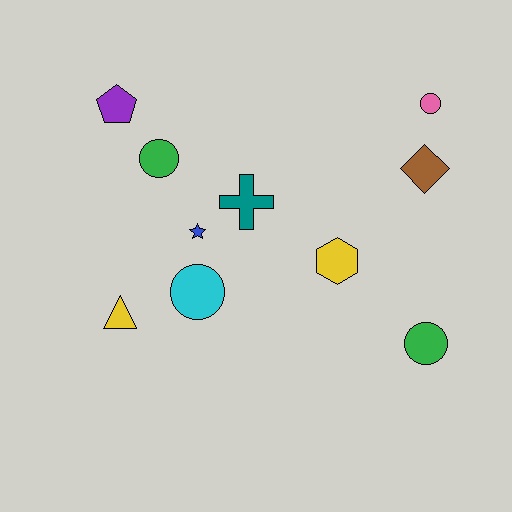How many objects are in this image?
There are 10 objects.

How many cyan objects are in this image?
There is 1 cyan object.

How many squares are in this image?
There are no squares.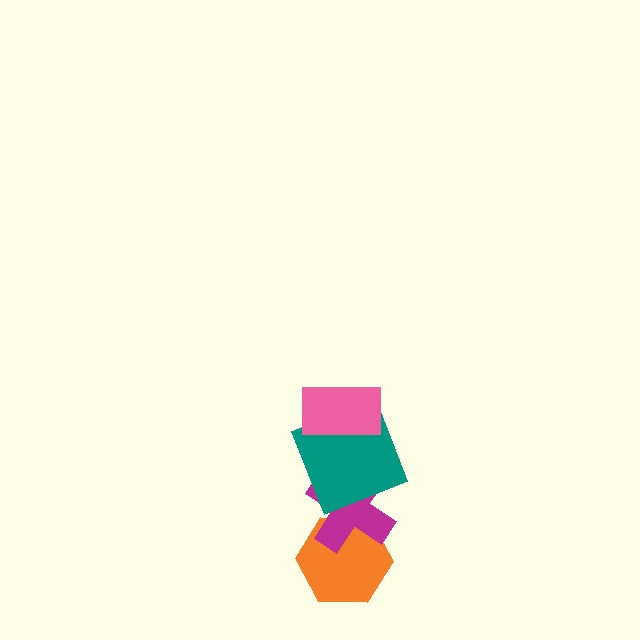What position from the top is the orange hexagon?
The orange hexagon is 4th from the top.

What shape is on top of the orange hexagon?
The magenta cross is on top of the orange hexagon.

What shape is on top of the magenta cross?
The teal square is on top of the magenta cross.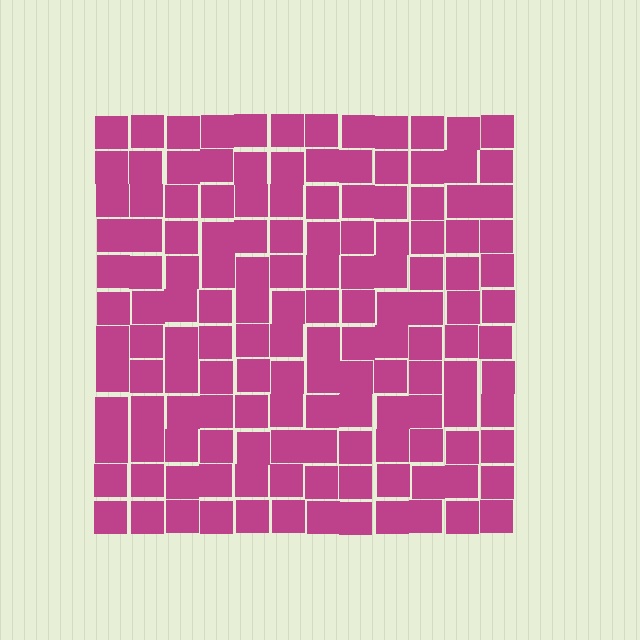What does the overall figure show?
The overall figure shows a square.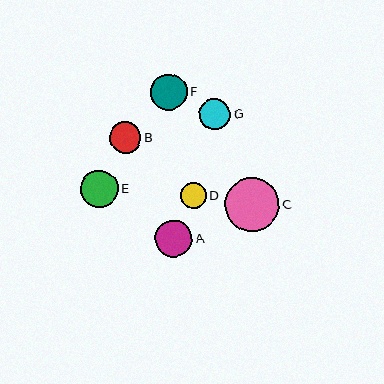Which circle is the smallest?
Circle D is the smallest with a size of approximately 26 pixels.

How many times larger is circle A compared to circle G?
Circle A is approximately 1.2 times the size of circle G.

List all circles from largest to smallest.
From largest to smallest: C, A, E, F, B, G, D.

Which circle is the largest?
Circle C is the largest with a size of approximately 54 pixels.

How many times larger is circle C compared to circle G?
Circle C is approximately 1.7 times the size of circle G.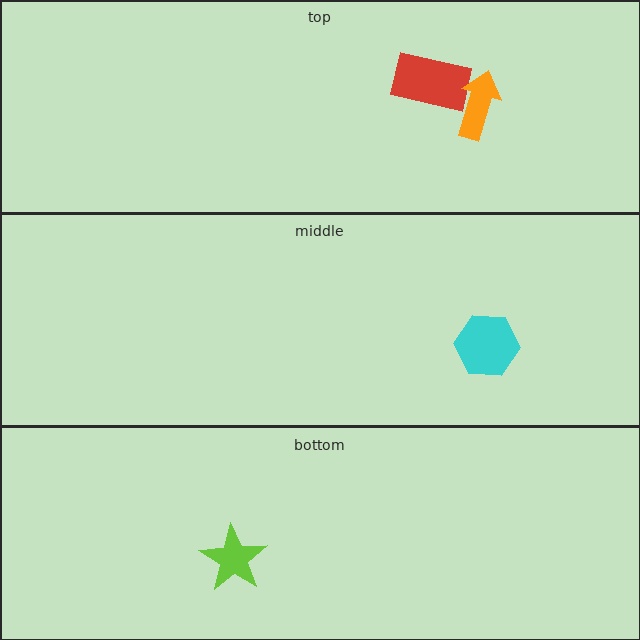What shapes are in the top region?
The red rectangle, the orange arrow.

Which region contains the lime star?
The bottom region.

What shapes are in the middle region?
The cyan hexagon.